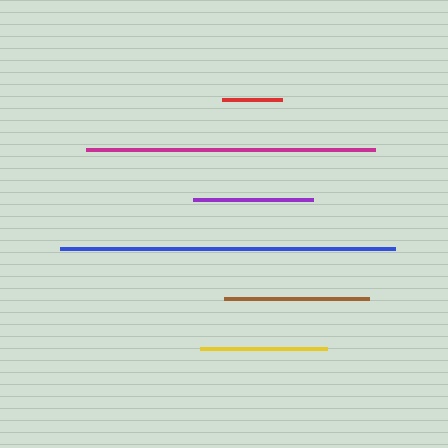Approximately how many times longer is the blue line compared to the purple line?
The blue line is approximately 2.8 times the length of the purple line.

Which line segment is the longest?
The blue line is the longest at approximately 334 pixels.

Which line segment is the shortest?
The red line is the shortest at approximately 61 pixels.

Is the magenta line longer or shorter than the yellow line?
The magenta line is longer than the yellow line.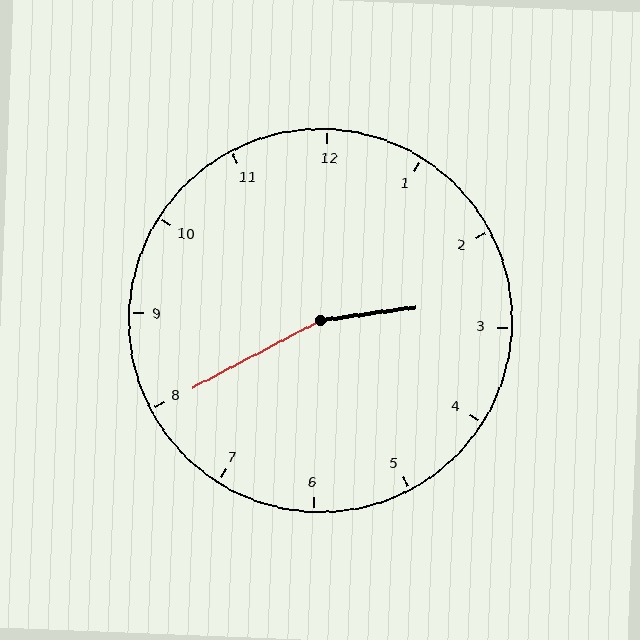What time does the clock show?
2:40.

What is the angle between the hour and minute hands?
Approximately 160 degrees.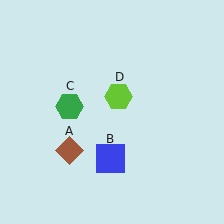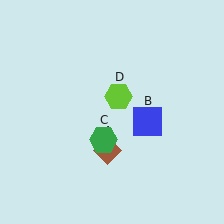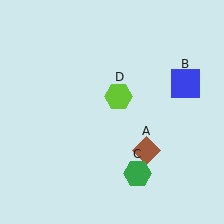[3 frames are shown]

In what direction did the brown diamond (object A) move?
The brown diamond (object A) moved right.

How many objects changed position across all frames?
3 objects changed position: brown diamond (object A), blue square (object B), green hexagon (object C).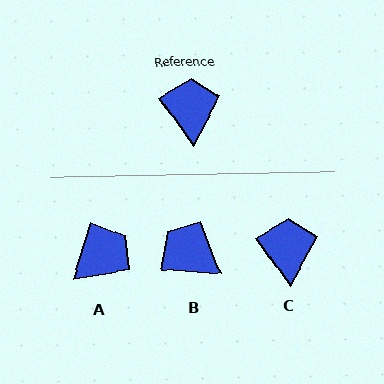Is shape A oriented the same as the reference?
No, it is off by about 52 degrees.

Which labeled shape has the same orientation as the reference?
C.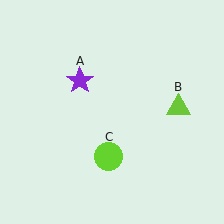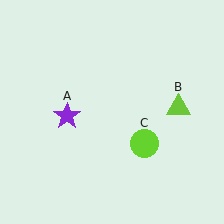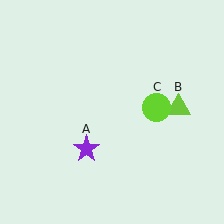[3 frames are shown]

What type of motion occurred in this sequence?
The purple star (object A), lime circle (object C) rotated counterclockwise around the center of the scene.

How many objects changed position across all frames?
2 objects changed position: purple star (object A), lime circle (object C).